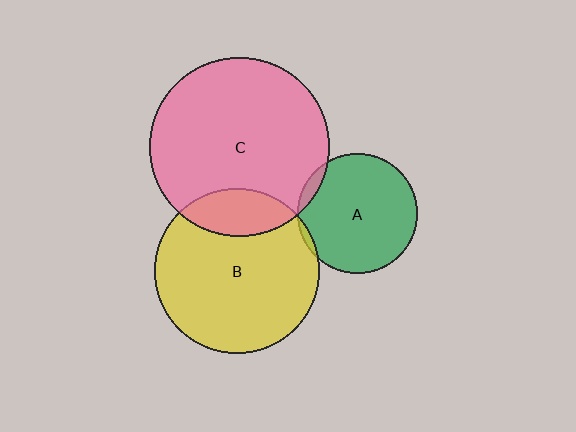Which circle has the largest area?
Circle C (pink).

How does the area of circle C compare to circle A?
Approximately 2.2 times.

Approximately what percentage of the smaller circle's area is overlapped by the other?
Approximately 5%.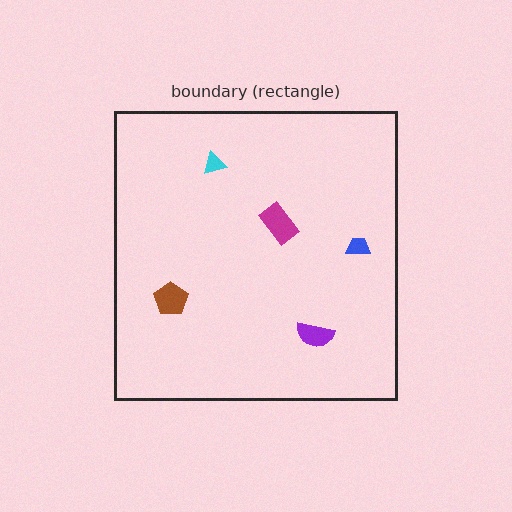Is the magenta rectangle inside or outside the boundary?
Inside.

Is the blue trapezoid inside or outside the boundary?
Inside.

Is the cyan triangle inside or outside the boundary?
Inside.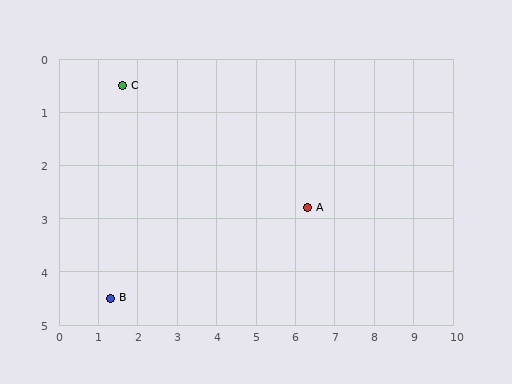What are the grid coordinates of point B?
Point B is at approximately (1.3, 4.5).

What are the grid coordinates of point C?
Point C is at approximately (1.6, 0.5).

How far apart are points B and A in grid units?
Points B and A are about 5.3 grid units apart.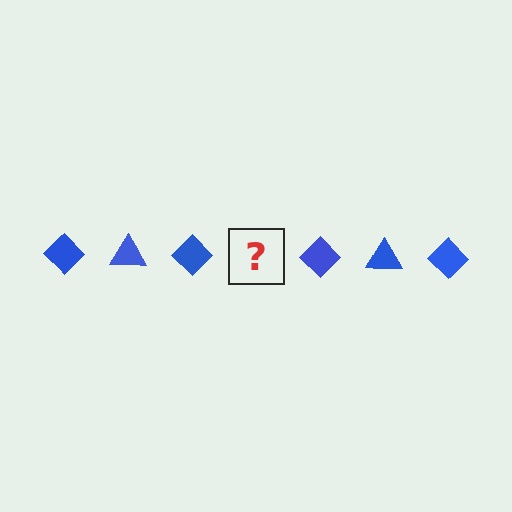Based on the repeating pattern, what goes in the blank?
The blank should be a blue triangle.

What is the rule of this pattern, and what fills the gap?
The rule is that the pattern cycles through diamond, triangle shapes in blue. The gap should be filled with a blue triangle.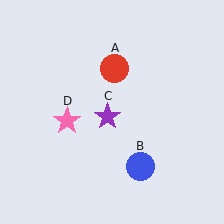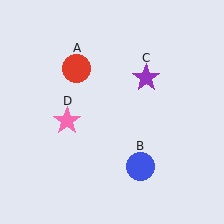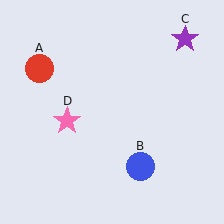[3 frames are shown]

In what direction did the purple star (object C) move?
The purple star (object C) moved up and to the right.